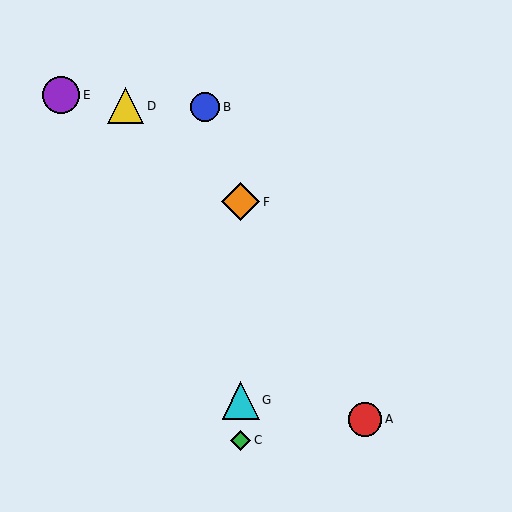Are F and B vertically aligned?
No, F is at x≈241 and B is at x≈205.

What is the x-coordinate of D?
Object D is at x≈126.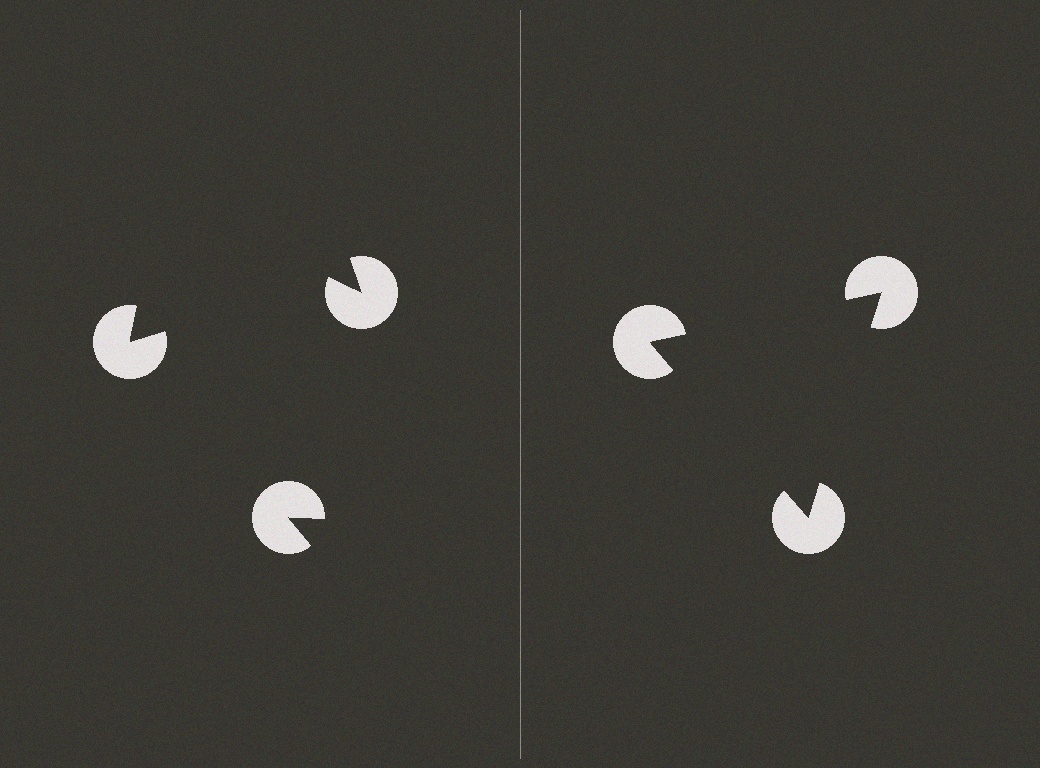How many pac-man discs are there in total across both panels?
6 — 3 on each side.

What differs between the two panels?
The pac-man discs are positioned identically on both sides; only the wedge orientations differ. On the right they align to a triangle; on the left they are misaligned.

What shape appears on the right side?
An illusory triangle.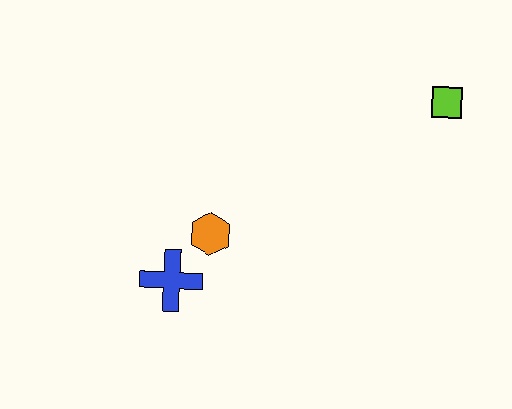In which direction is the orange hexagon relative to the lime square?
The orange hexagon is to the left of the lime square.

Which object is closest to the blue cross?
The orange hexagon is closest to the blue cross.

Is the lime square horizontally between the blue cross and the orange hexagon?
No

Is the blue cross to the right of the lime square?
No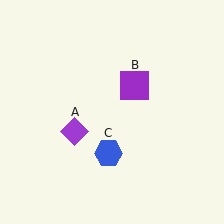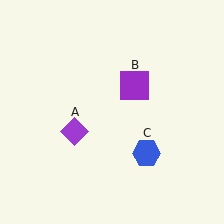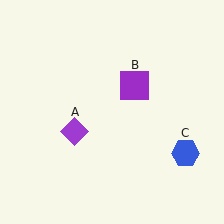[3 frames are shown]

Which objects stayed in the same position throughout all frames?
Purple diamond (object A) and purple square (object B) remained stationary.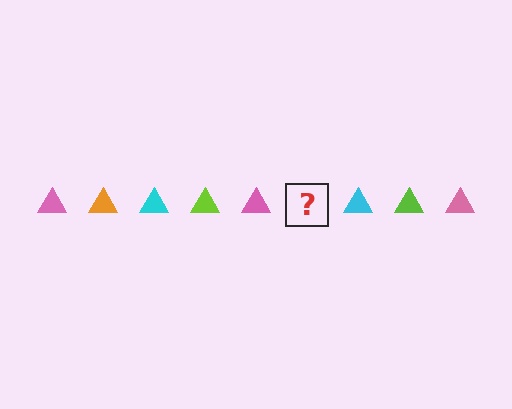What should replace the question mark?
The question mark should be replaced with an orange triangle.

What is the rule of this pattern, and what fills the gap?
The rule is that the pattern cycles through pink, orange, cyan, lime triangles. The gap should be filled with an orange triangle.